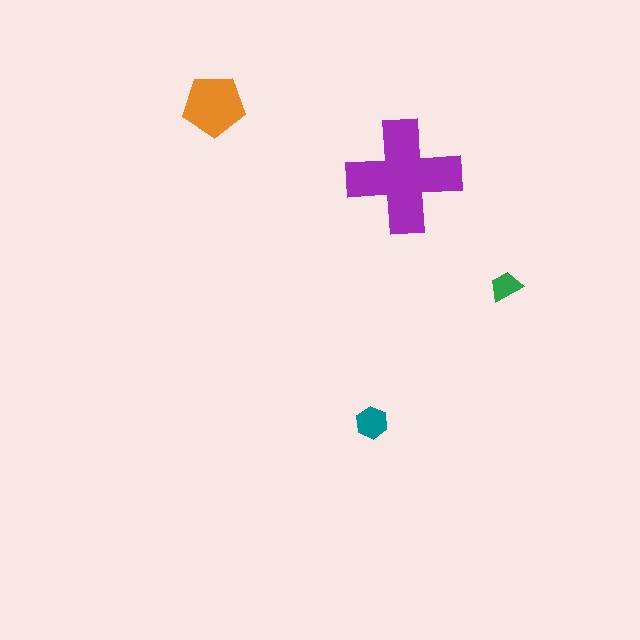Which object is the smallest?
The green trapezoid.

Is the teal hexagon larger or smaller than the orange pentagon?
Smaller.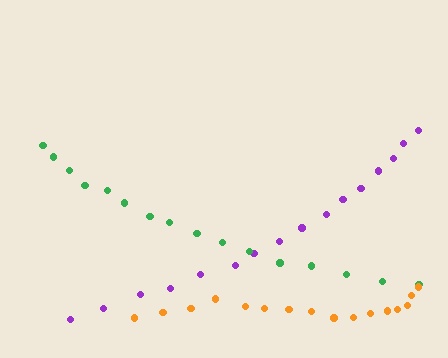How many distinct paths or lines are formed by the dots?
There are 3 distinct paths.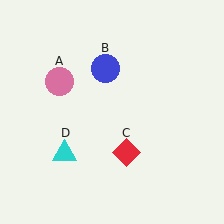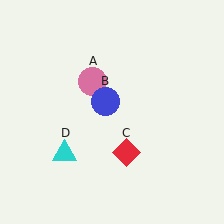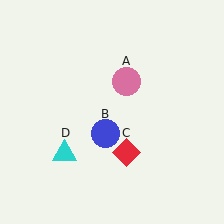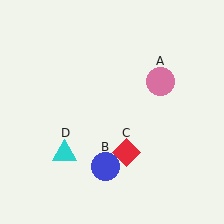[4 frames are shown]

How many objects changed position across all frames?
2 objects changed position: pink circle (object A), blue circle (object B).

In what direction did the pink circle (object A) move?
The pink circle (object A) moved right.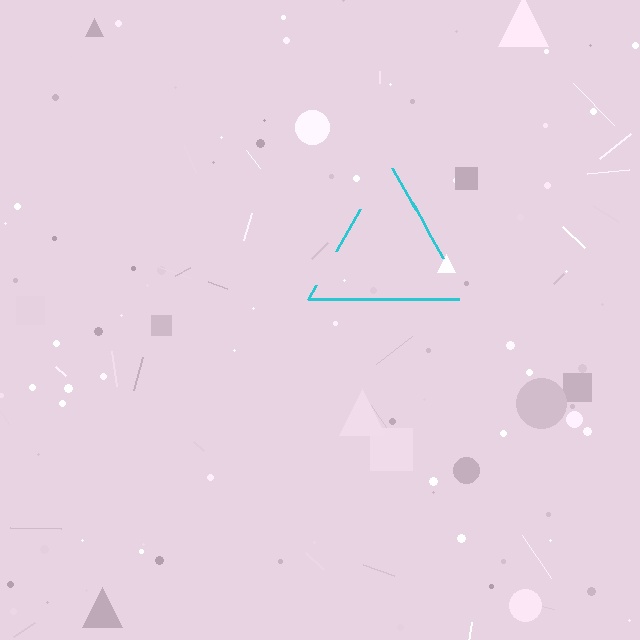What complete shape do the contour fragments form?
The contour fragments form a triangle.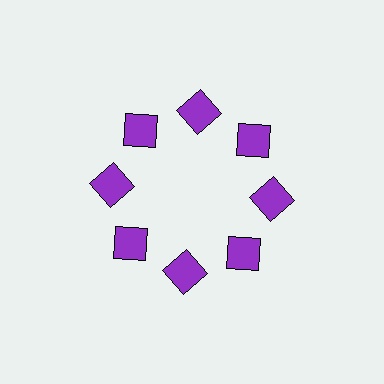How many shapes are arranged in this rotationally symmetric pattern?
There are 8 shapes, arranged in 8 groups of 1.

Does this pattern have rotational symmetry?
Yes, this pattern has 8-fold rotational symmetry. It looks the same after rotating 45 degrees around the center.